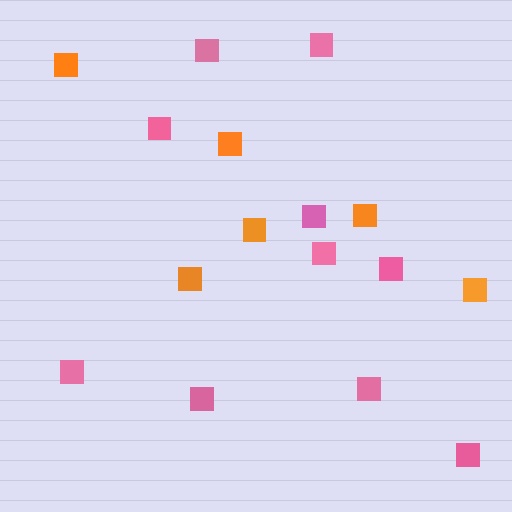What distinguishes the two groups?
There are 2 groups: one group of orange squares (6) and one group of pink squares (10).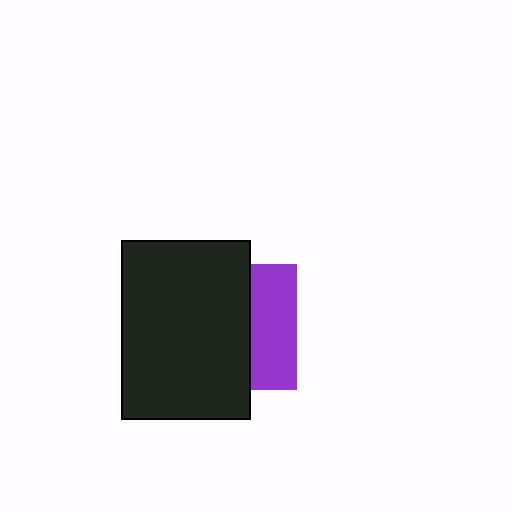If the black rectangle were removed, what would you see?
You would see the complete purple square.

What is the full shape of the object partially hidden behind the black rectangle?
The partially hidden object is a purple square.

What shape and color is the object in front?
The object in front is a black rectangle.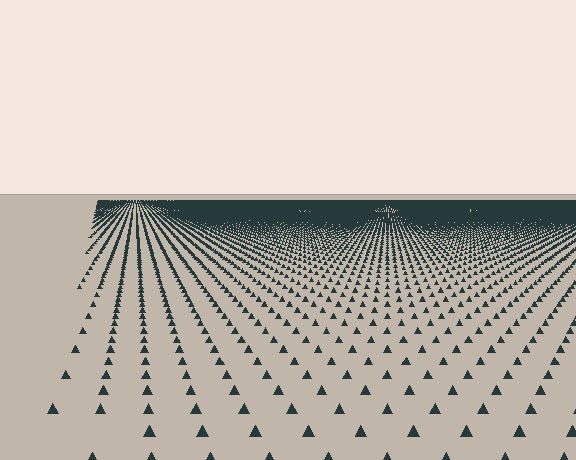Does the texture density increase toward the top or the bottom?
Density increases toward the top.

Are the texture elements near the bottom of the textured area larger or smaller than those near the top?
Larger. Near the bottom, elements are closer to the viewer and appear at a bigger on-screen size.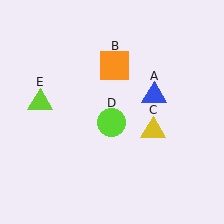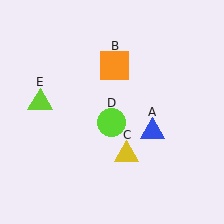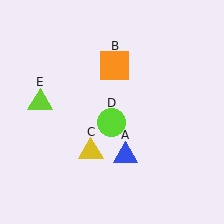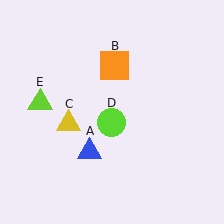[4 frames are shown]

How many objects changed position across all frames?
2 objects changed position: blue triangle (object A), yellow triangle (object C).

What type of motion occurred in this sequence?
The blue triangle (object A), yellow triangle (object C) rotated clockwise around the center of the scene.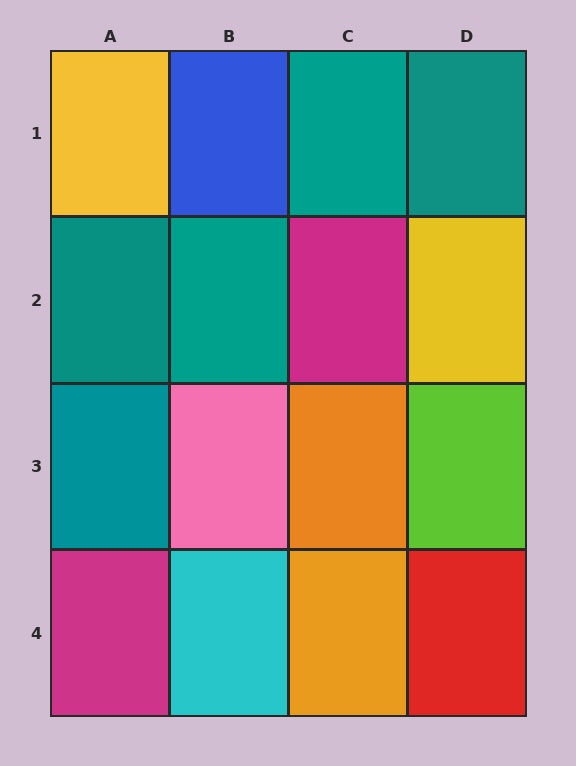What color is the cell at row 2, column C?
Magenta.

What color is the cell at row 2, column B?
Teal.